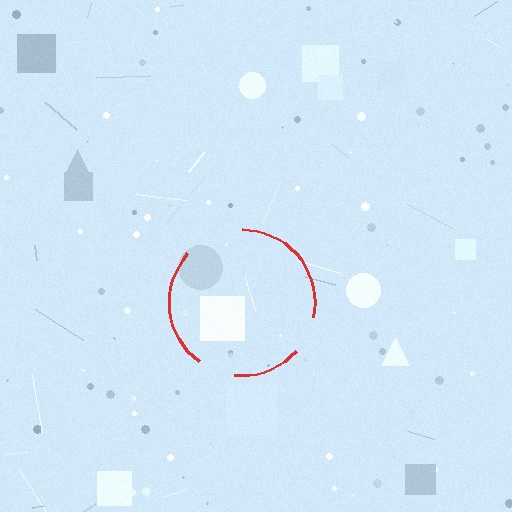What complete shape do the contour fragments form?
The contour fragments form a circle.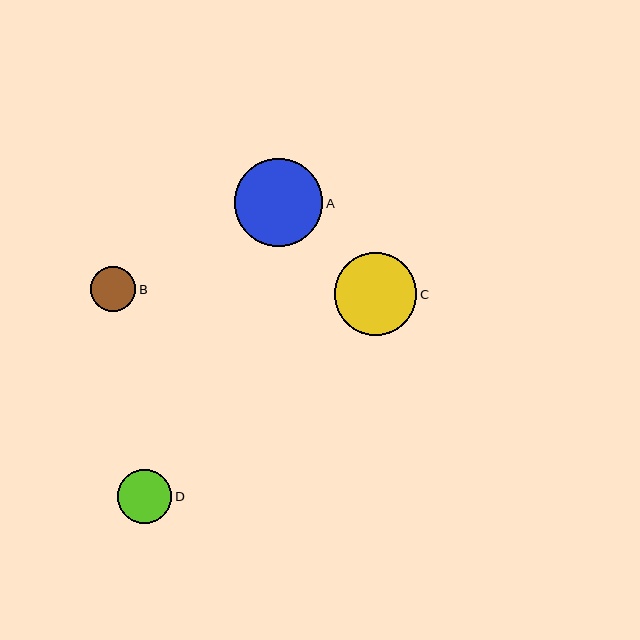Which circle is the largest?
Circle A is the largest with a size of approximately 89 pixels.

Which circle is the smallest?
Circle B is the smallest with a size of approximately 45 pixels.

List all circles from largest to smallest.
From largest to smallest: A, C, D, B.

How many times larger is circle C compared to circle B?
Circle C is approximately 1.9 times the size of circle B.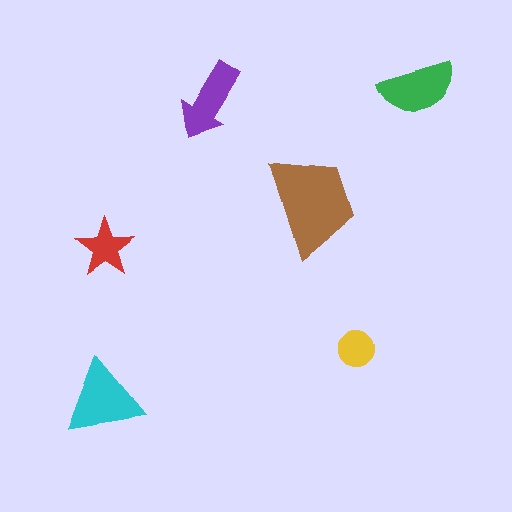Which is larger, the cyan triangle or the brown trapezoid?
The brown trapezoid.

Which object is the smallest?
The yellow circle.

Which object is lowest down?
The cyan triangle is bottommost.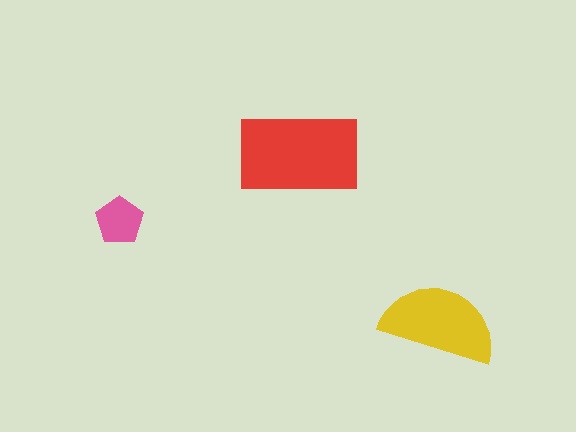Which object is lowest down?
The yellow semicircle is bottommost.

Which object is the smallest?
The pink pentagon.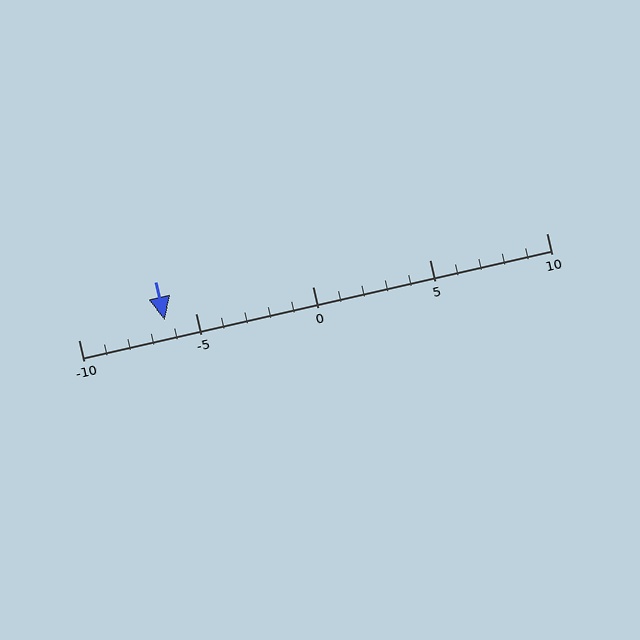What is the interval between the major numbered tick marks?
The major tick marks are spaced 5 units apart.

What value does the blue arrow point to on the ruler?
The blue arrow points to approximately -6.